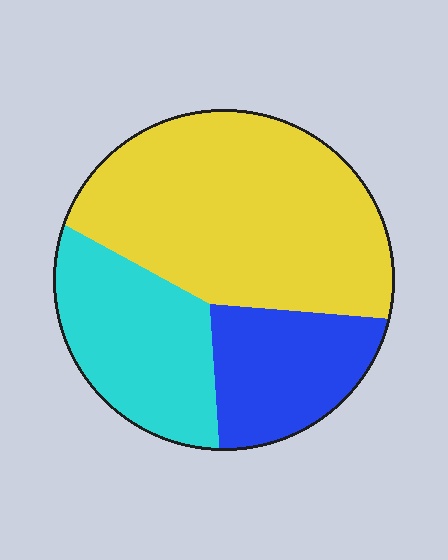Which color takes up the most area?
Yellow, at roughly 55%.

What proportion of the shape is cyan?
Cyan covers about 25% of the shape.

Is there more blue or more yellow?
Yellow.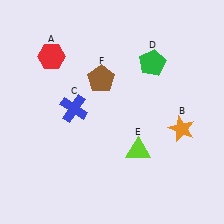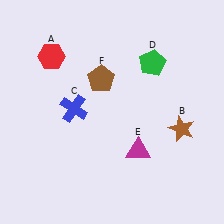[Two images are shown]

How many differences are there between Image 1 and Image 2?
There are 2 differences between the two images.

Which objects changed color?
B changed from orange to brown. E changed from lime to magenta.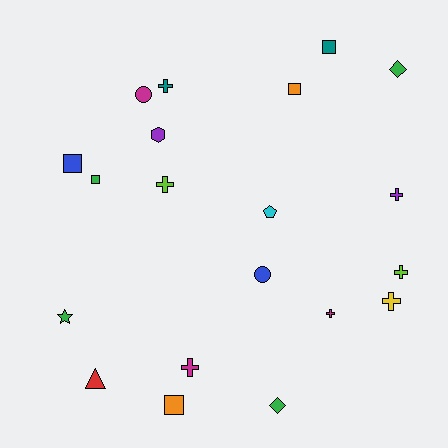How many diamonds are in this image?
There are 2 diamonds.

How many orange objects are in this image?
There are 2 orange objects.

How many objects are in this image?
There are 20 objects.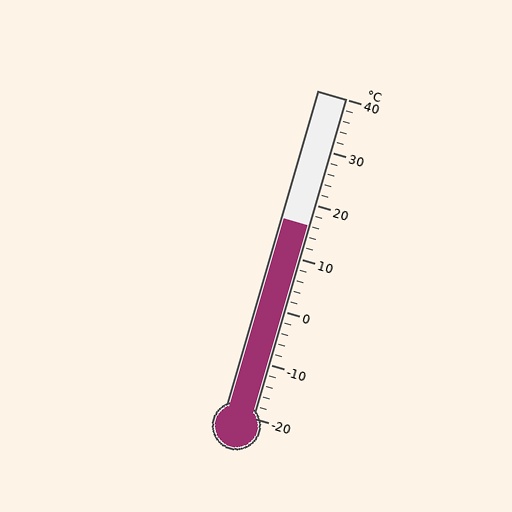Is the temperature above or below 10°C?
The temperature is above 10°C.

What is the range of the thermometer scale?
The thermometer scale ranges from -20°C to 40°C.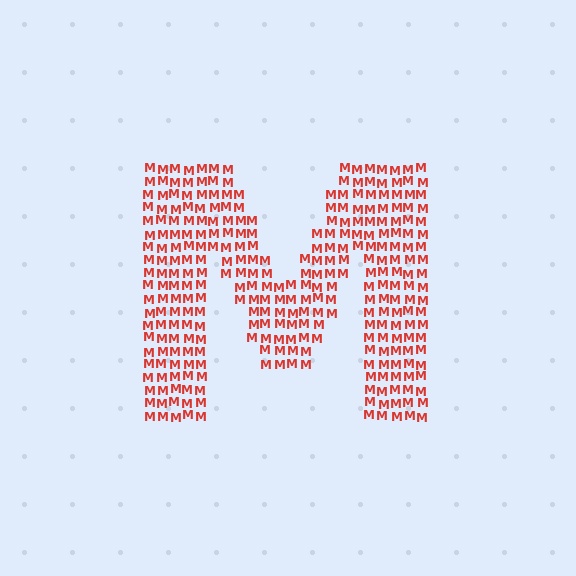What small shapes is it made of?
It is made of small letter M's.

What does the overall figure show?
The overall figure shows the letter M.